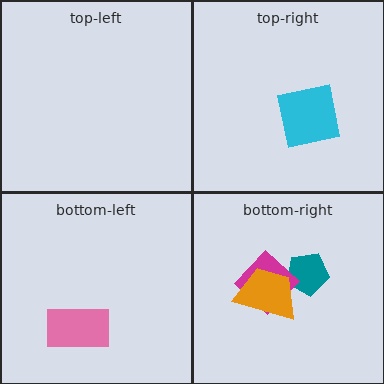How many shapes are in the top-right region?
1.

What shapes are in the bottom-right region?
The teal pentagon, the magenta diamond, the orange trapezoid.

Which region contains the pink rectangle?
The bottom-left region.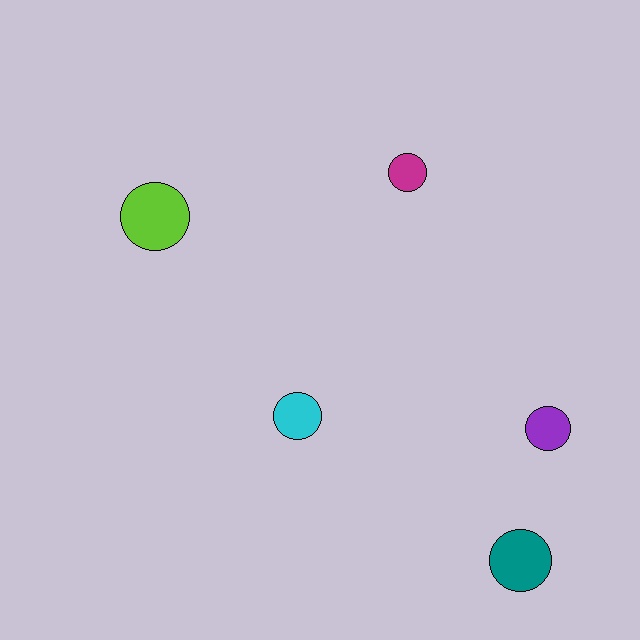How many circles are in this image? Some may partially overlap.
There are 5 circles.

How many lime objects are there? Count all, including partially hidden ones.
There is 1 lime object.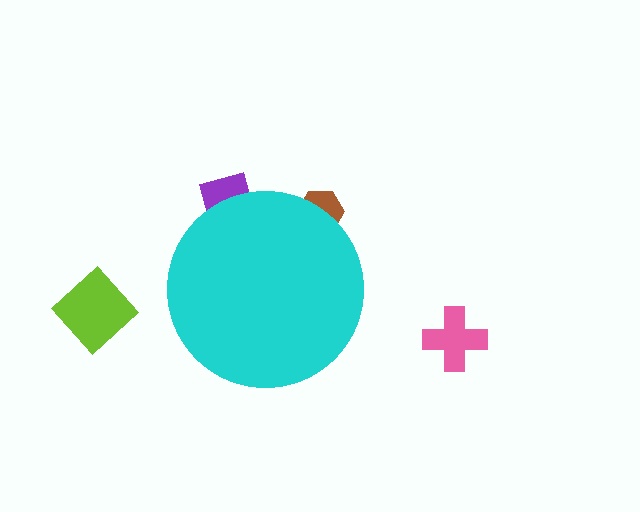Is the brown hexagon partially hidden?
Yes, the brown hexagon is partially hidden behind the cyan circle.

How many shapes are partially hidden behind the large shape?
2 shapes are partially hidden.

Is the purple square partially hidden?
Yes, the purple square is partially hidden behind the cyan circle.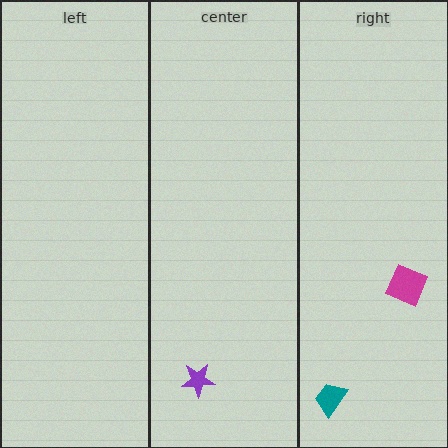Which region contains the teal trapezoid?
The right region.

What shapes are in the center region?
The purple star.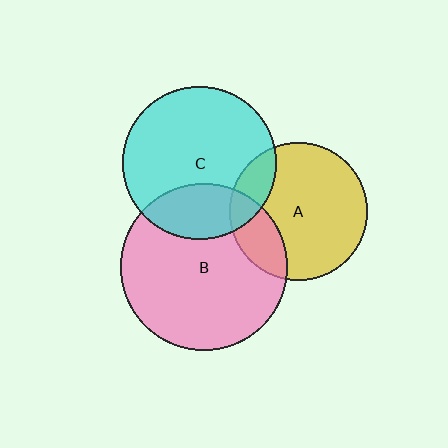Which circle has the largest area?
Circle B (pink).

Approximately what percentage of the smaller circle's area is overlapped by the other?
Approximately 25%.